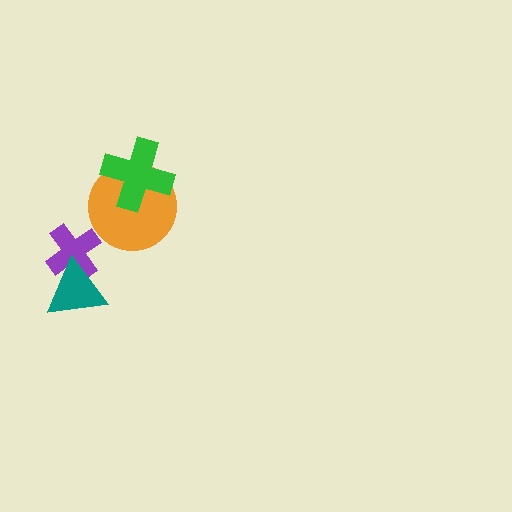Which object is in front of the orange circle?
The green cross is in front of the orange circle.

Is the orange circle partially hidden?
Yes, it is partially covered by another shape.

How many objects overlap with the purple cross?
1 object overlaps with the purple cross.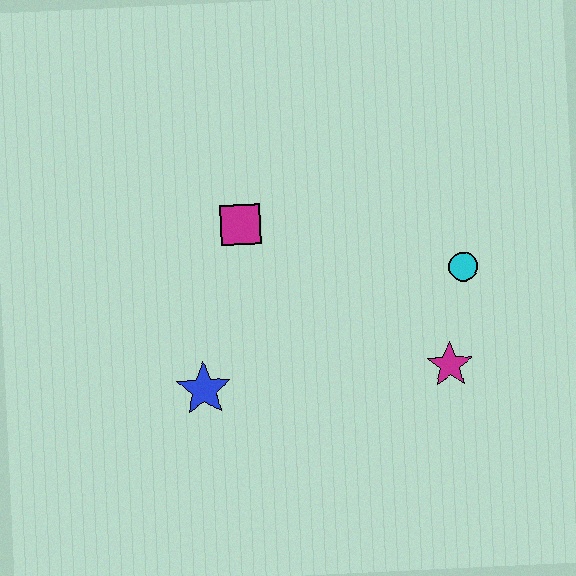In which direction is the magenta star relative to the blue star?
The magenta star is to the right of the blue star.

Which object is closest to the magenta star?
The cyan circle is closest to the magenta star.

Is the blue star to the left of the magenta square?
Yes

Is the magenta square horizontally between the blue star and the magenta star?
Yes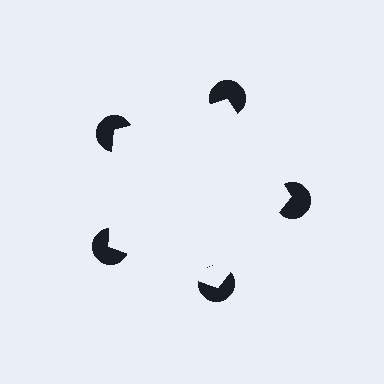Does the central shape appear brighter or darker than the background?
It typically appears slightly brighter than the background, even though no actual brightness change is drawn.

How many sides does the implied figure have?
5 sides.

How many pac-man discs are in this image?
There are 5 — one at each vertex of the illusory pentagon.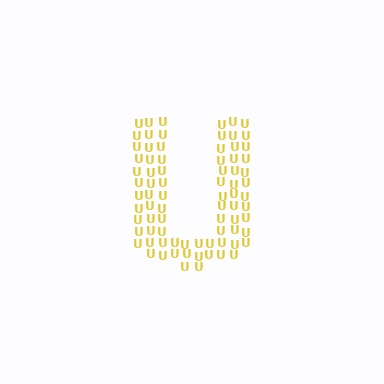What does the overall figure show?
The overall figure shows the letter U.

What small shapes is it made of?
It is made of small letter U's.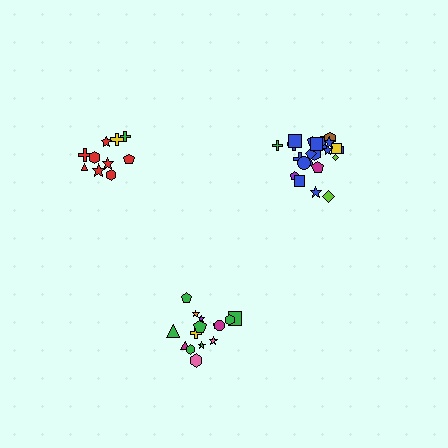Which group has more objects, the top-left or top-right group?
The top-right group.